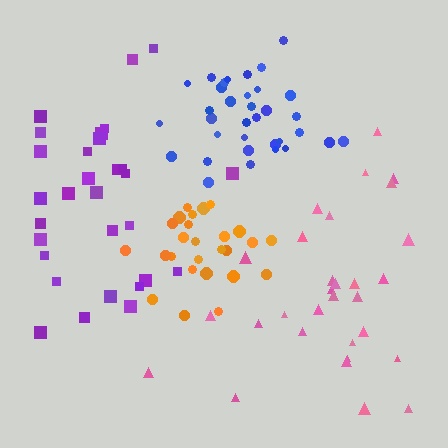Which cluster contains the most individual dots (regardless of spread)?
Blue (35).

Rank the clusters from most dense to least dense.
blue, orange, pink, purple.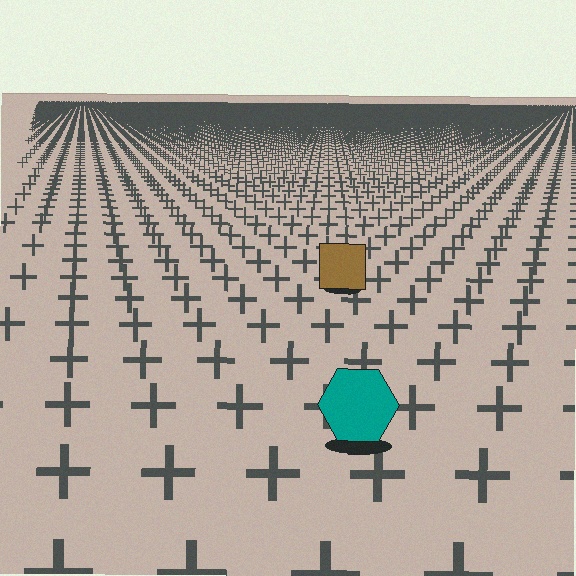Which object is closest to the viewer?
The teal hexagon is closest. The texture marks near it are larger and more spread out.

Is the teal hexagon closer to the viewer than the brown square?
Yes. The teal hexagon is closer — you can tell from the texture gradient: the ground texture is coarser near it.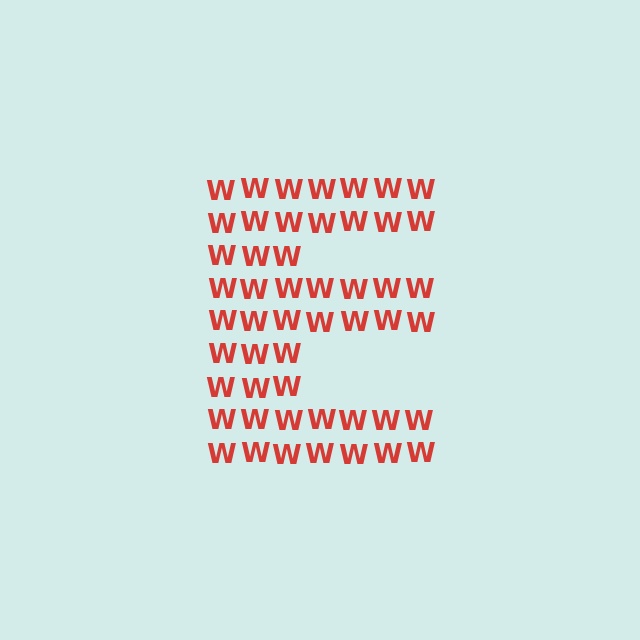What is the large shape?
The large shape is the letter E.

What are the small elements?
The small elements are letter W's.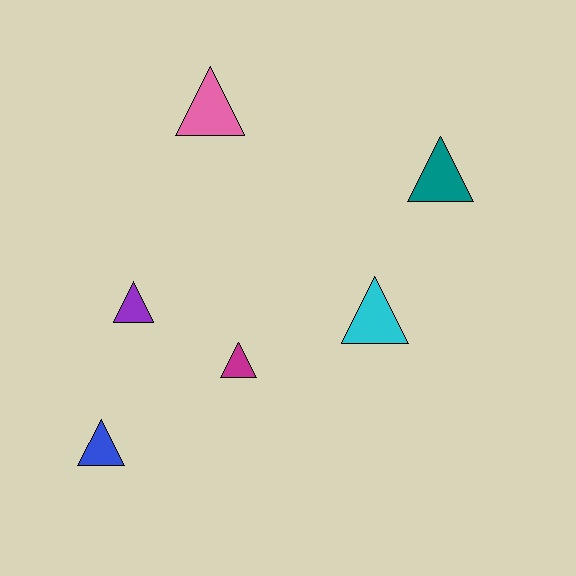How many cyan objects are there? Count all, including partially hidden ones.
There is 1 cyan object.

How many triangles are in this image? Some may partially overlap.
There are 6 triangles.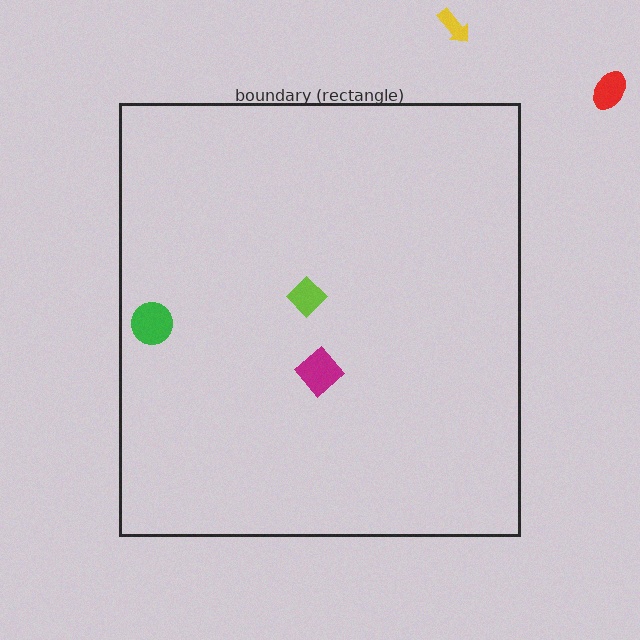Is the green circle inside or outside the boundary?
Inside.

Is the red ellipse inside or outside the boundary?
Outside.